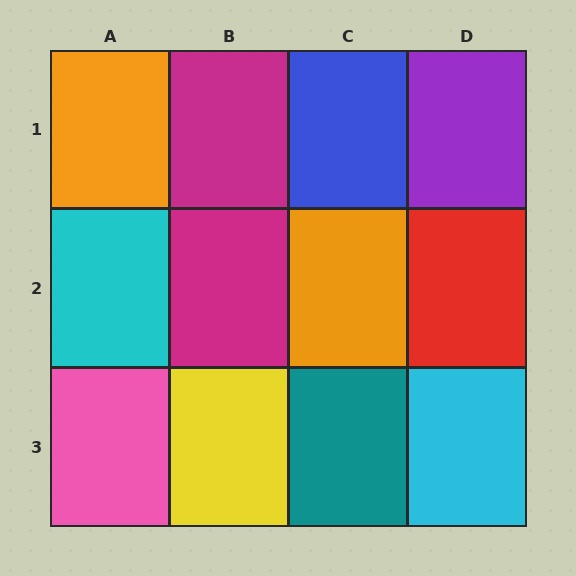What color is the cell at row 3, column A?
Pink.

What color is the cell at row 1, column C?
Blue.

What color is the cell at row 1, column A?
Orange.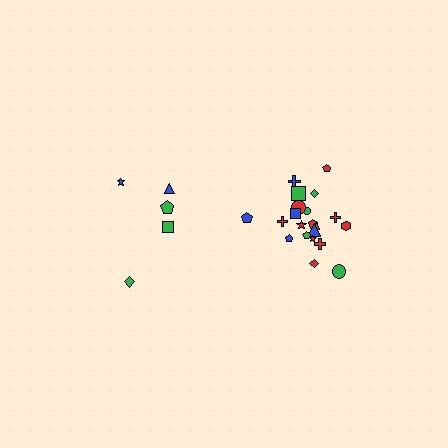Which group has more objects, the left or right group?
The right group.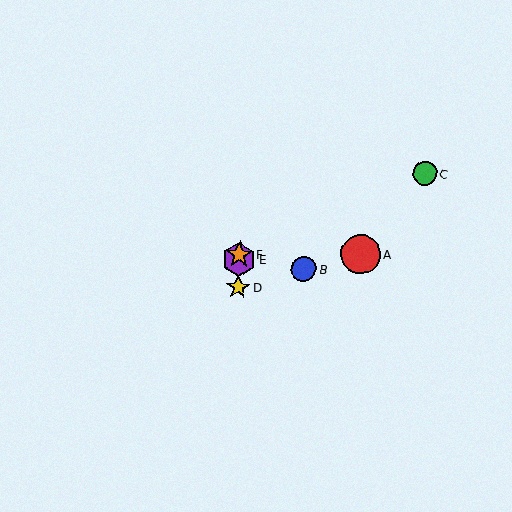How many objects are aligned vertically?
3 objects (D, E, F) are aligned vertically.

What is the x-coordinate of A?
Object A is at x≈361.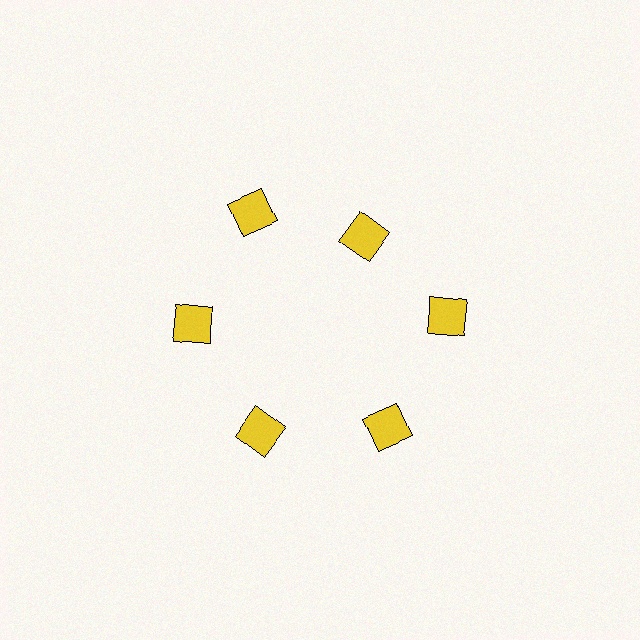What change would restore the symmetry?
The symmetry would be restored by moving it outward, back onto the ring so that all 6 squares sit at equal angles and equal distance from the center.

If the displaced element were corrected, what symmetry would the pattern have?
It would have 6-fold rotational symmetry — the pattern would map onto itself every 60 degrees.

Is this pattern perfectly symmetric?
No. The 6 yellow squares are arranged in a ring, but one element near the 1 o'clock position is pulled inward toward the center, breaking the 6-fold rotational symmetry.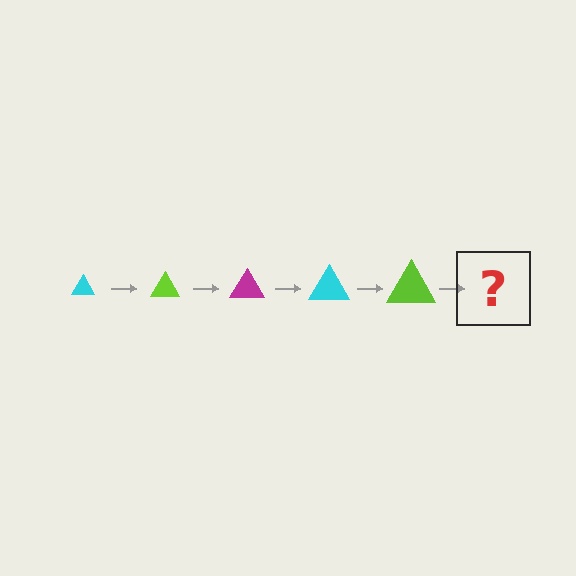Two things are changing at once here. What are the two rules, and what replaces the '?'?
The two rules are that the triangle grows larger each step and the color cycles through cyan, lime, and magenta. The '?' should be a magenta triangle, larger than the previous one.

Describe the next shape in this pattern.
It should be a magenta triangle, larger than the previous one.